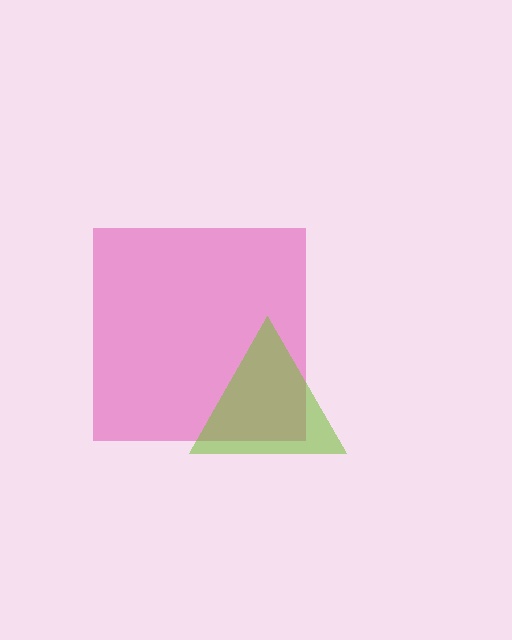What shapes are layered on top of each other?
The layered shapes are: a pink square, a lime triangle.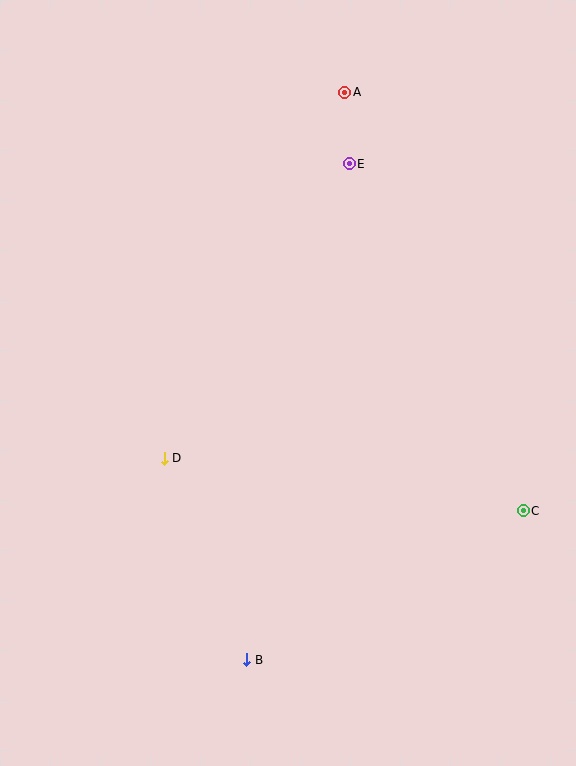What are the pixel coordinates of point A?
Point A is at (345, 92).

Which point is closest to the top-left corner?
Point A is closest to the top-left corner.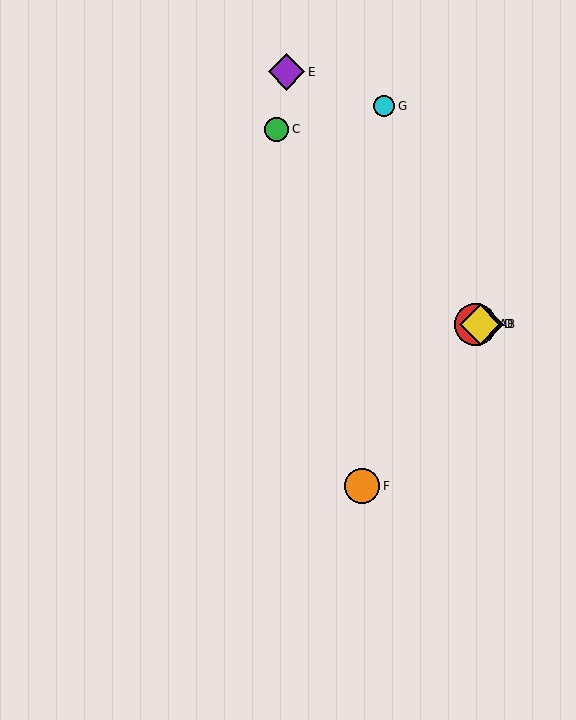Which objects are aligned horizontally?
Objects A, B, D are aligned horizontally.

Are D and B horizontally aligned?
Yes, both are at y≈324.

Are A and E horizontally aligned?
No, A is at y≈324 and E is at y≈72.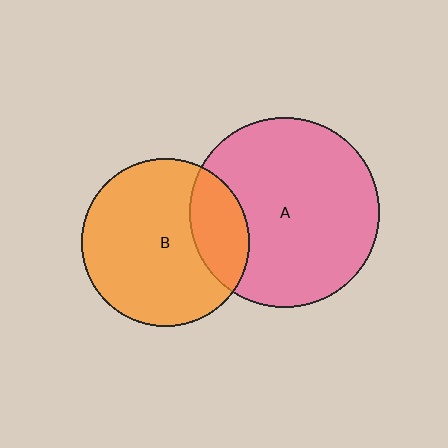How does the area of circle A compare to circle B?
Approximately 1.3 times.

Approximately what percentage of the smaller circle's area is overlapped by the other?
Approximately 20%.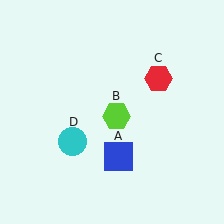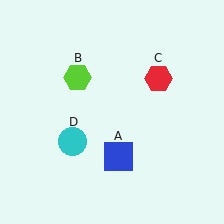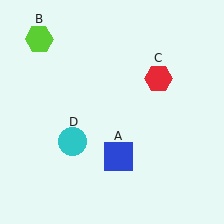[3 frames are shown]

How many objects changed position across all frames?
1 object changed position: lime hexagon (object B).